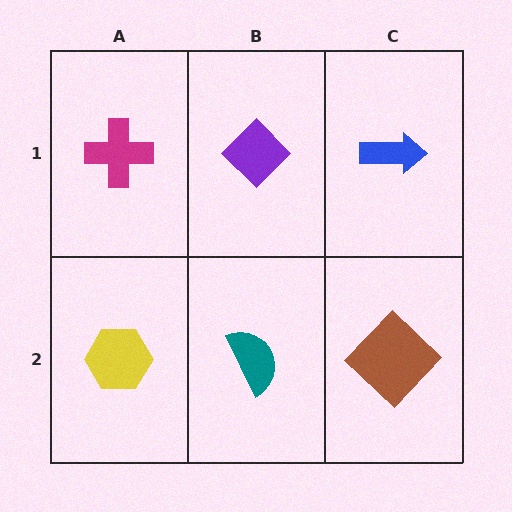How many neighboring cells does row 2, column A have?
2.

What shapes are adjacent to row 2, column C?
A blue arrow (row 1, column C), a teal semicircle (row 2, column B).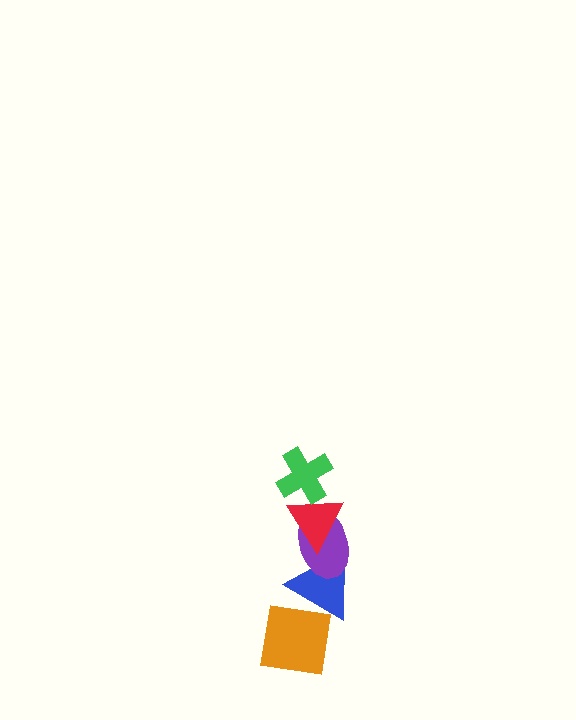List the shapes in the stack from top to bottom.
From top to bottom: the green cross, the red triangle, the purple ellipse, the blue triangle, the orange square.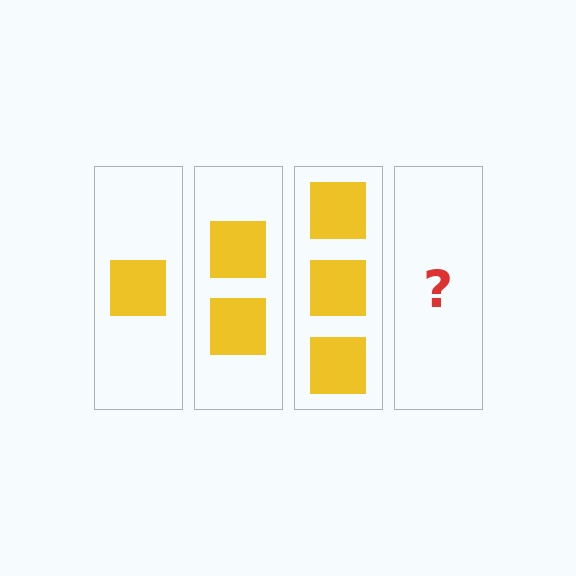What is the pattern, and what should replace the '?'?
The pattern is that each step adds one more square. The '?' should be 4 squares.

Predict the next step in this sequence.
The next step is 4 squares.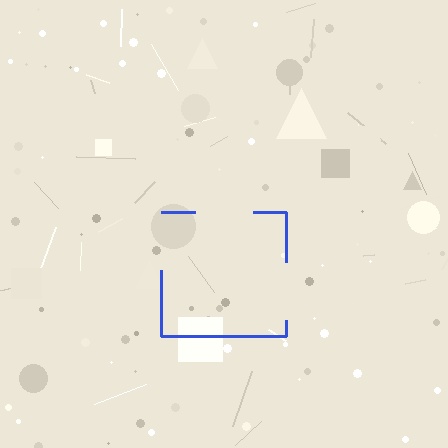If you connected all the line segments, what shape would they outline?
They would outline a square.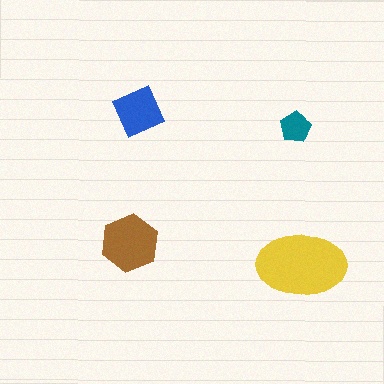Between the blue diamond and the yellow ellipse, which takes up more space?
The yellow ellipse.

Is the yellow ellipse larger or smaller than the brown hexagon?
Larger.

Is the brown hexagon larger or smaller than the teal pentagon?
Larger.